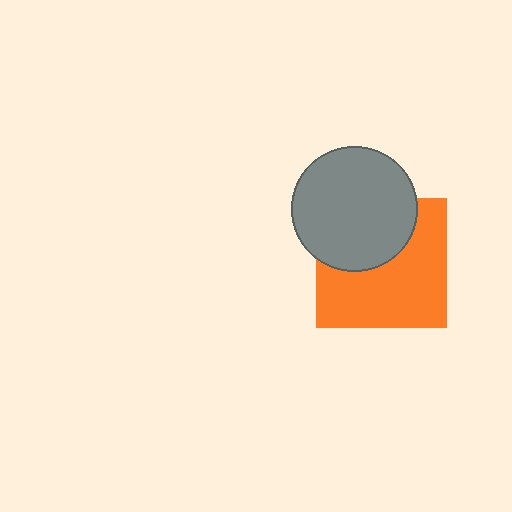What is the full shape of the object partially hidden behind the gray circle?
The partially hidden object is an orange square.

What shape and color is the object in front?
The object in front is a gray circle.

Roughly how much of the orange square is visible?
About half of it is visible (roughly 62%).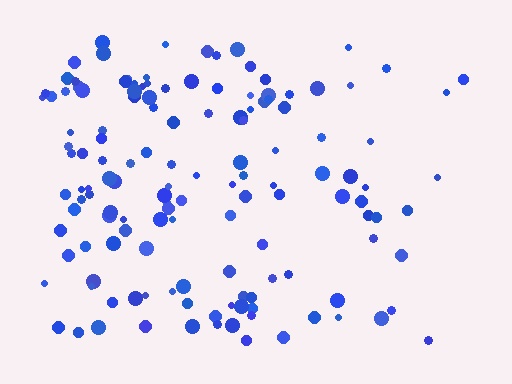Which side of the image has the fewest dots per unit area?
The right.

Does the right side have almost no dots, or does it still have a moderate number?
Still a moderate number, just noticeably fewer than the left.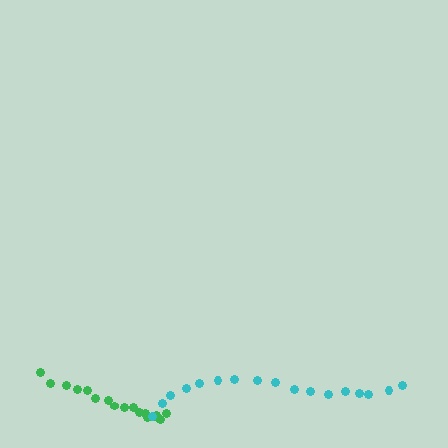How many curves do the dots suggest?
There are 2 distinct paths.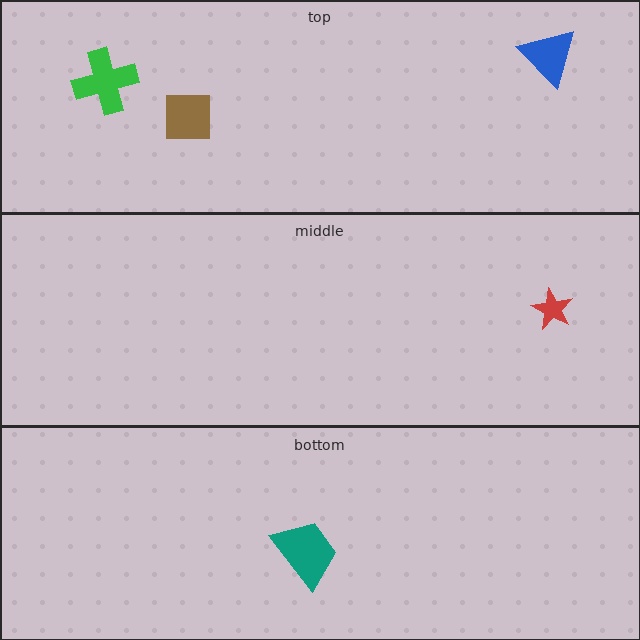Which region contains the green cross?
The top region.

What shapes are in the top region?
The green cross, the brown square, the blue triangle.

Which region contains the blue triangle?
The top region.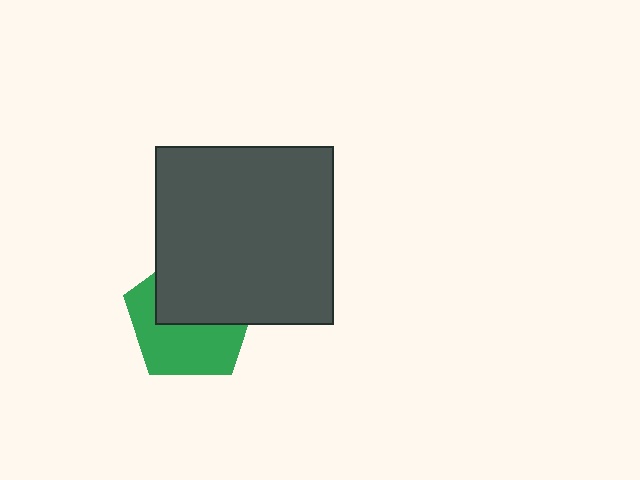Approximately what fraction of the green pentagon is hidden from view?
Roughly 49% of the green pentagon is hidden behind the dark gray square.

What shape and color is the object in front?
The object in front is a dark gray square.